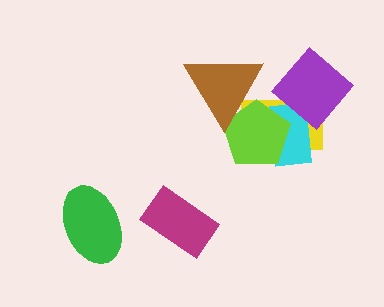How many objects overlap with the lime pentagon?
3 objects overlap with the lime pentagon.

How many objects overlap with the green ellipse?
0 objects overlap with the green ellipse.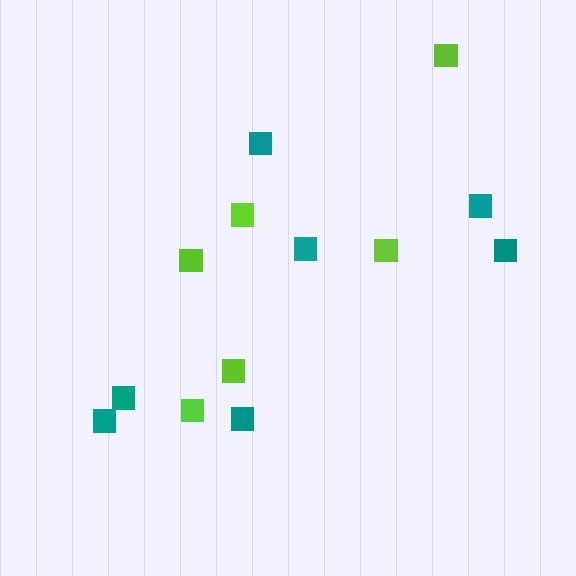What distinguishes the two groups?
There are 2 groups: one group of teal squares (7) and one group of lime squares (6).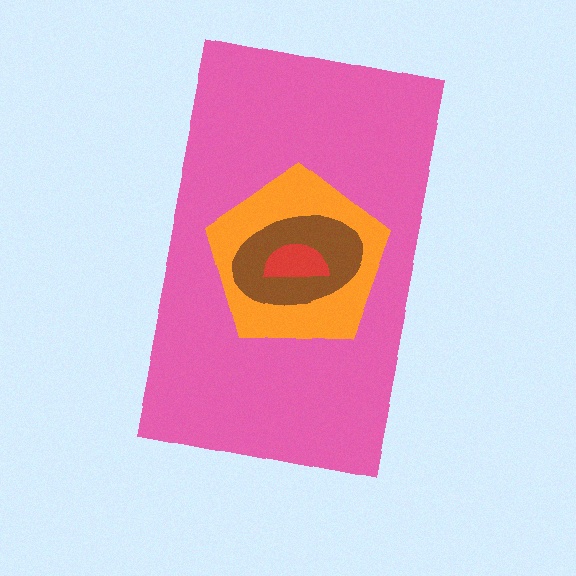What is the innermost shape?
The red semicircle.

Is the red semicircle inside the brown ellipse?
Yes.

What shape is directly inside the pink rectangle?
The orange pentagon.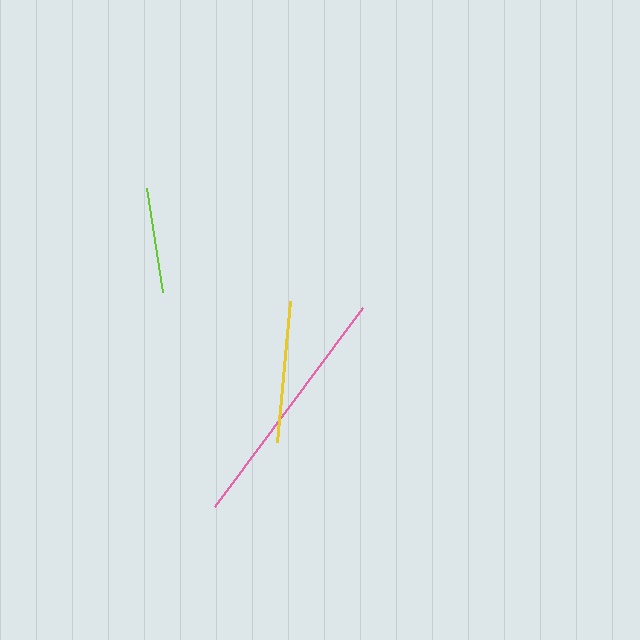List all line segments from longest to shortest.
From longest to shortest: pink, yellow, lime.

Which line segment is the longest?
The pink line is the longest at approximately 248 pixels.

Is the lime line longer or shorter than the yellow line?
The yellow line is longer than the lime line.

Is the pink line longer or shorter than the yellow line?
The pink line is longer than the yellow line.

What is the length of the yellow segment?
The yellow segment is approximately 141 pixels long.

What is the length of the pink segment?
The pink segment is approximately 248 pixels long.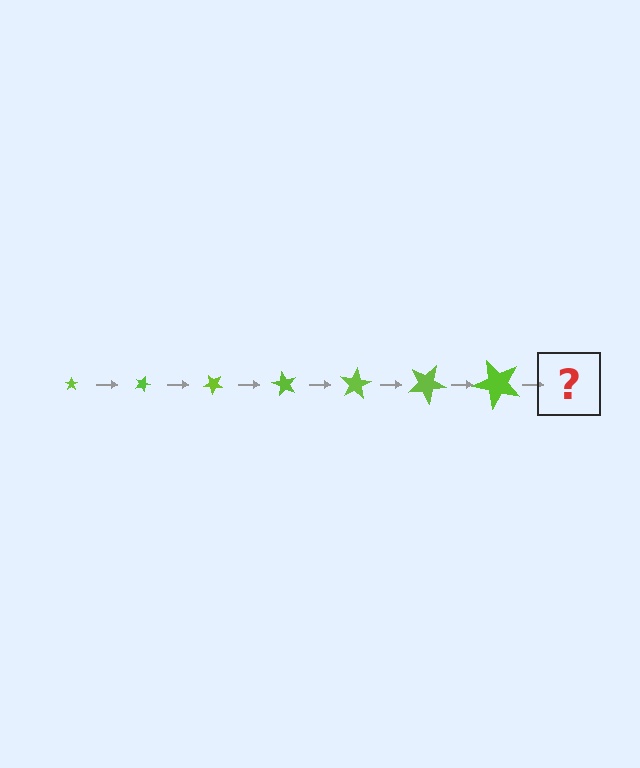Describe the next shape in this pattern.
It should be a star, larger than the previous one and rotated 140 degrees from the start.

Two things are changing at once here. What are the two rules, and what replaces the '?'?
The two rules are that the star grows larger each step and it rotates 20 degrees each step. The '?' should be a star, larger than the previous one and rotated 140 degrees from the start.